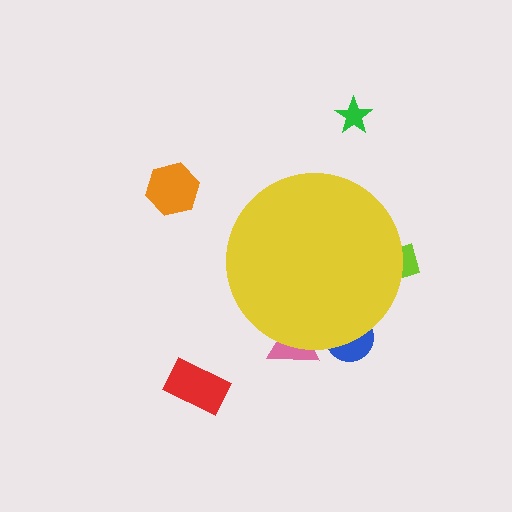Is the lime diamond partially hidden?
Yes, the lime diamond is partially hidden behind the yellow circle.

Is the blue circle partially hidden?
Yes, the blue circle is partially hidden behind the yellow circle.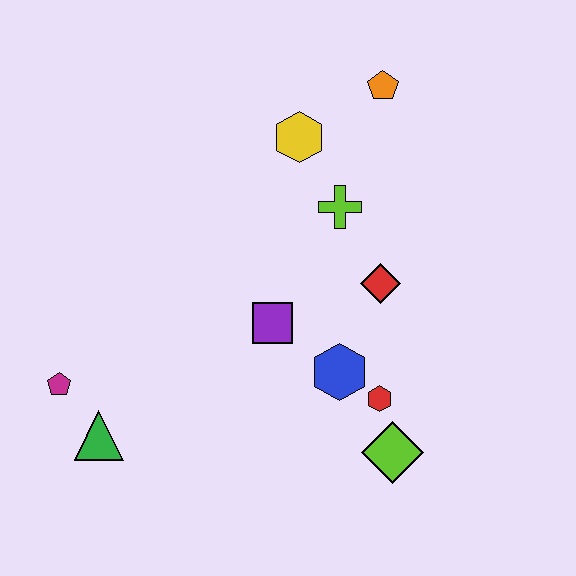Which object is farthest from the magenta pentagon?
The orange pentagon is farthest from the magenta pentagon.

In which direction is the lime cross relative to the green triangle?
The lime cross is to the right of the green triangle.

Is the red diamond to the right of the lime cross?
Yes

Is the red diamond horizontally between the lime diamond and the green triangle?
Yes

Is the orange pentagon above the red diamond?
Yes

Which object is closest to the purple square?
The blue hexagon is closest to the purple square.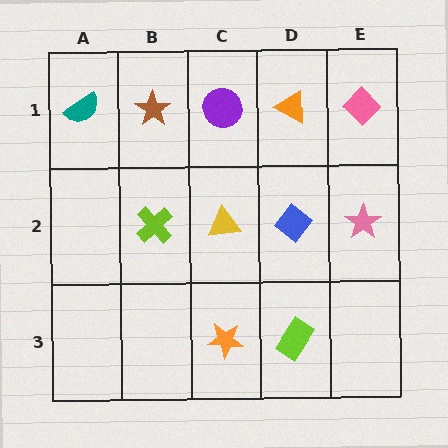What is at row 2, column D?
A blue diamond.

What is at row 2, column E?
A pink star.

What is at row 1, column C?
A purple circle.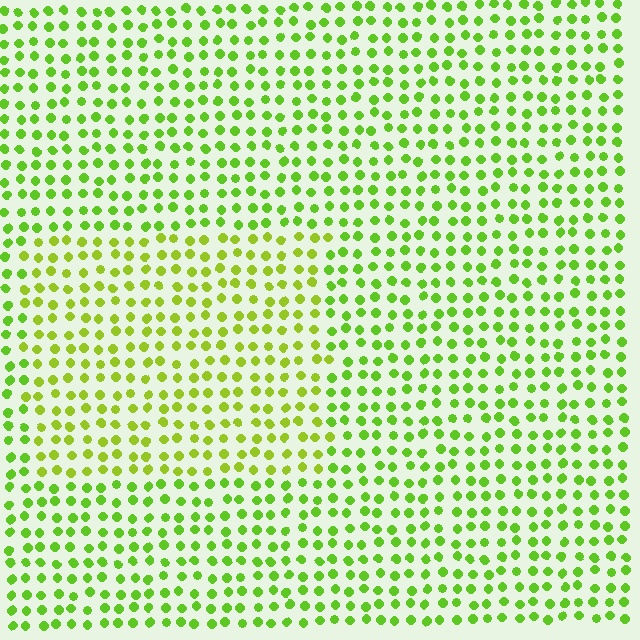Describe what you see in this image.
The image is filled with small lime elements in a uniform arrangement. A rectangle-shaped region is visible where the elements are tinted to a slightly different hue, forming a subtle color boundary.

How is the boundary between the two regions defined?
The boundary is defined purely by a slight shift in hue (about 21 degrees). Spacing, size, and orientation are identical on both sides.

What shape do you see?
I see a rectangle.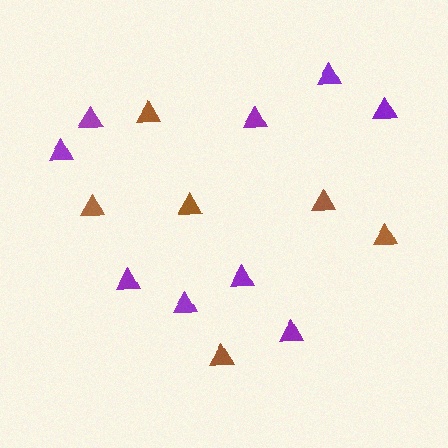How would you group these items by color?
There are 2 groups: one group of purple triangles (9) and one group of brown triangles (6).